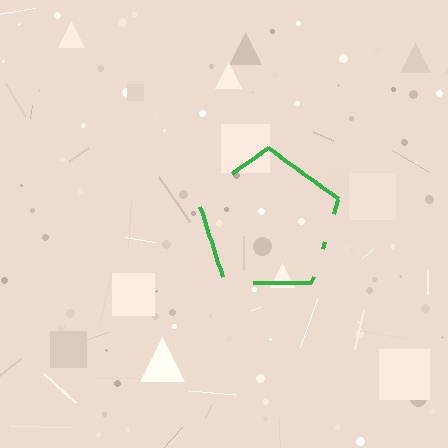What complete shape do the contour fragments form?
The contour fragments form a pentagon.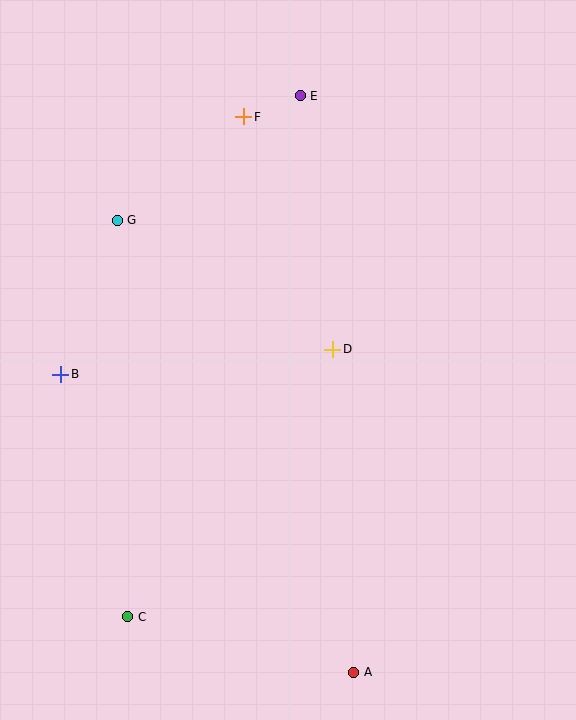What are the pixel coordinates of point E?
Point E is at (300, 96).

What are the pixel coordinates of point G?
Point G is at (117, 220).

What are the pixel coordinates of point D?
Point D is at (333, 349).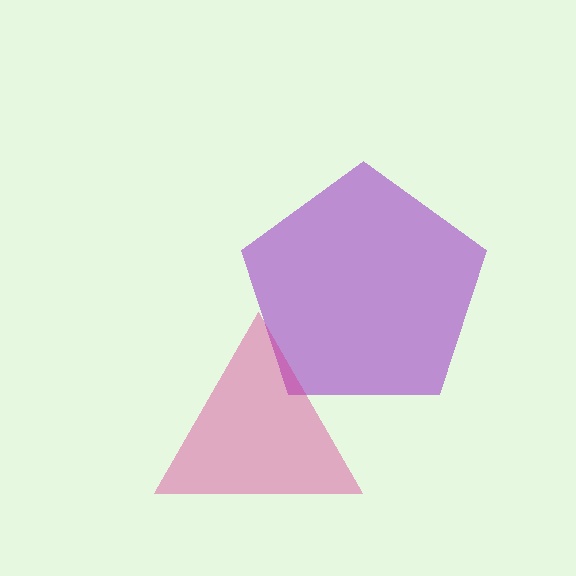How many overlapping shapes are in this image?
There are 2 overlapping shapes in the image.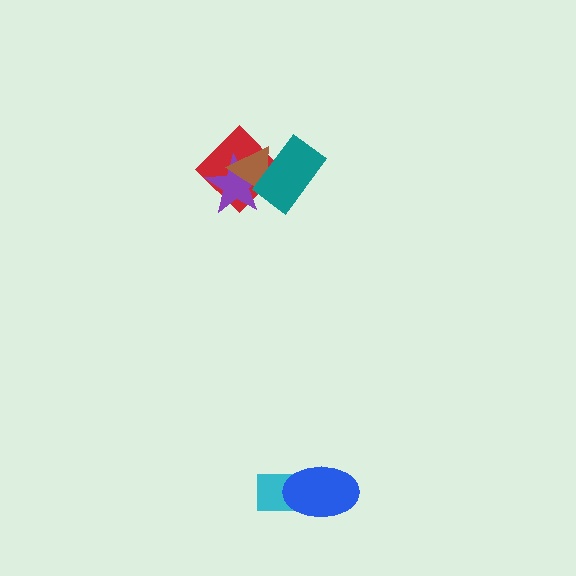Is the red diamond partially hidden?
Yes, it is partially covered by another shape.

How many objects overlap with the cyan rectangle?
1 object overlaps with the cyan rectangle.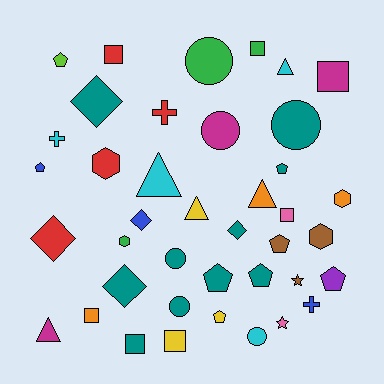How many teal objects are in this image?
There are 10 teal objects.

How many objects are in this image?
There are 40 objects.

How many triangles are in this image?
There are 5 triangles.